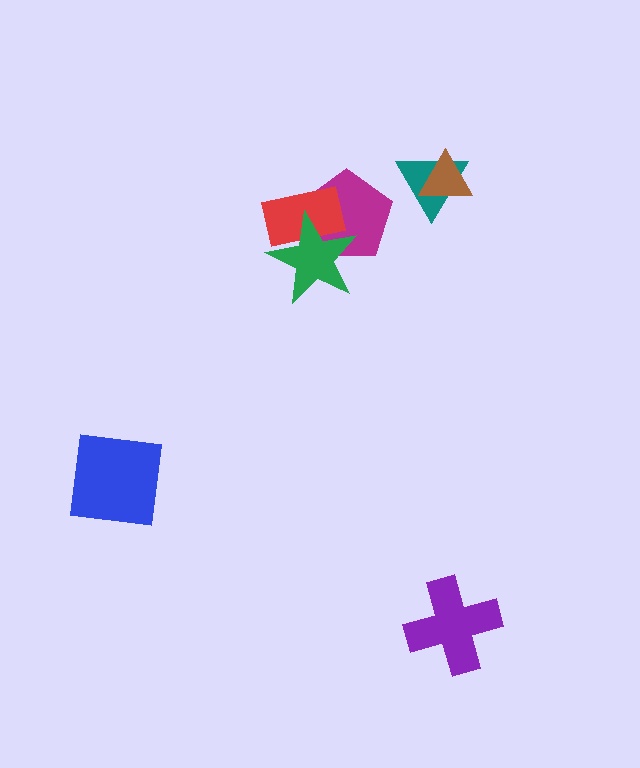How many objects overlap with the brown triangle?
1 object overlaps with the brown triangle.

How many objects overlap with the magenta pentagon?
2 objects overlap with the magenta pentagon.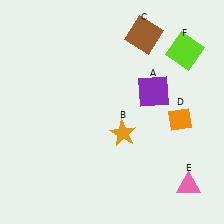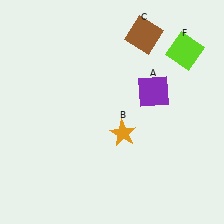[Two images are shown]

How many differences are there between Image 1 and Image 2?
There are 2 differences between the two images.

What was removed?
The pink triangle (E), the orange diamond (D) were removed in Image 2.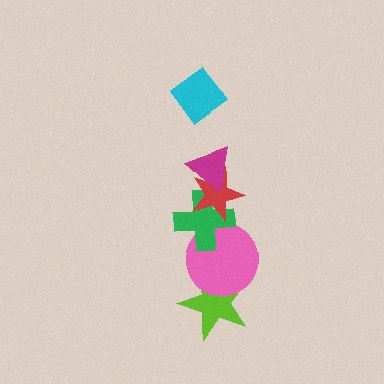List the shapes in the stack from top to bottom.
From top to bottom: the cyan diamond, the magenta triangle, the red star, the green cross, the pink circle, the lime star.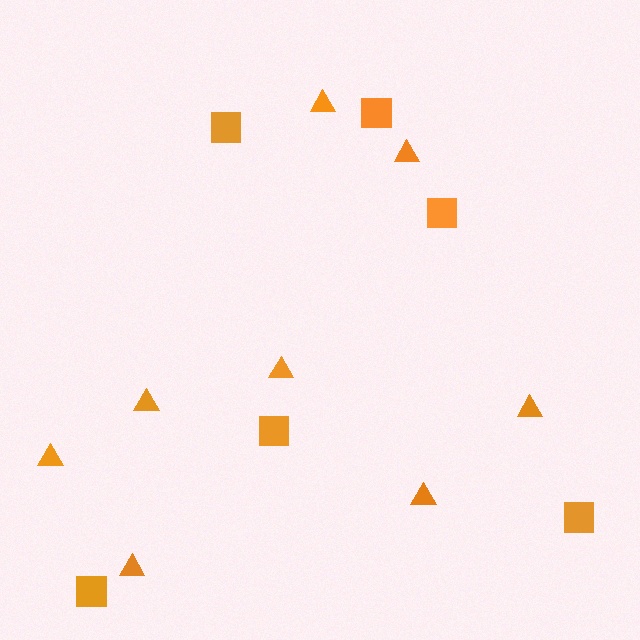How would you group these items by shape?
There are 2 groups: one group of triangles (8) and one group of squares (6).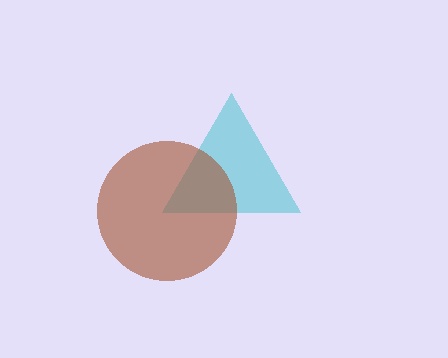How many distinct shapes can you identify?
There are 2 distinct shapes: a cyan triangle, a brown circle.